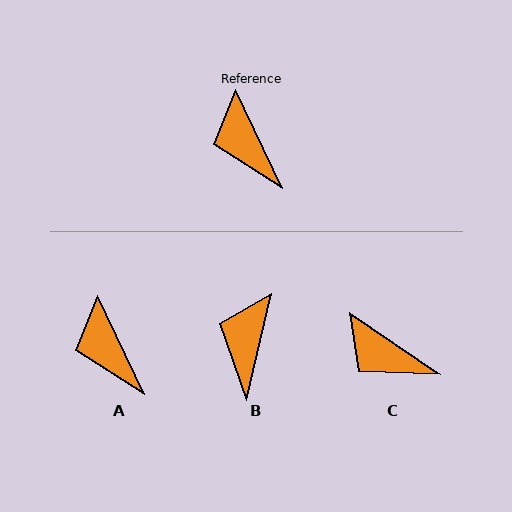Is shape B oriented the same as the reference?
No, it is off by about 38 degrees.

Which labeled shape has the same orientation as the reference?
A.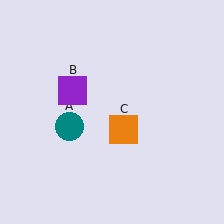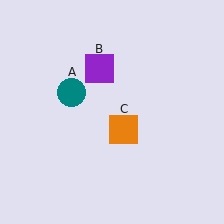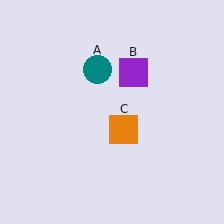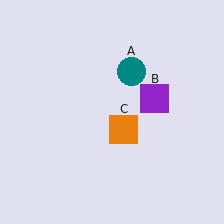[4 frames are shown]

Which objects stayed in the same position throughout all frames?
Orange square (object C) remained stationary.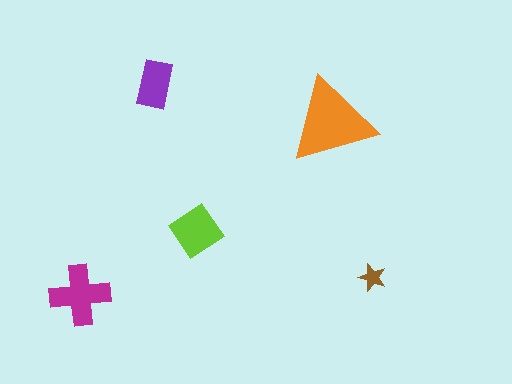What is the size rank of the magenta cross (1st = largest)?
2nd.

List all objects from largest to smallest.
The orange triangle, the magenta cross, the lime diamond, the purple rectangle, the brown star.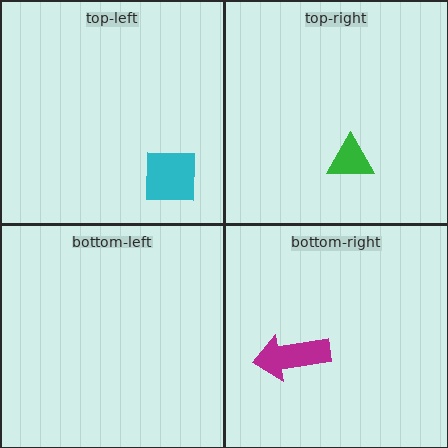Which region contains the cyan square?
The top-left region.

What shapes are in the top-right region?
The green triangle.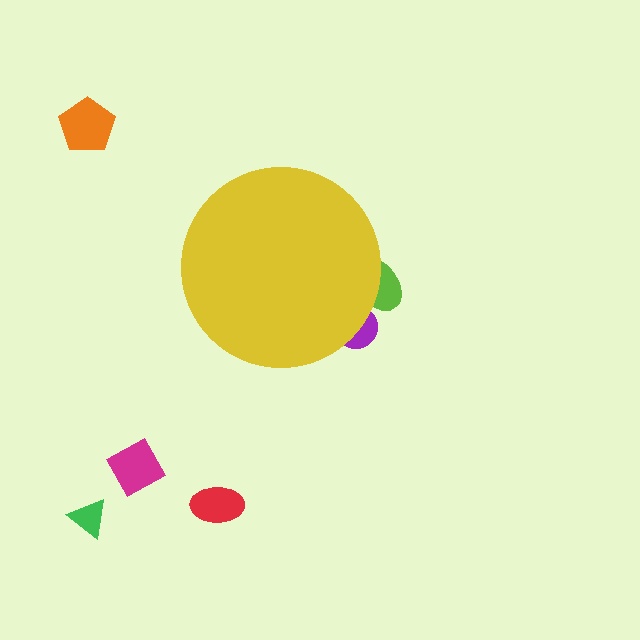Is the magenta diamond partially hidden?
No, the magenta diamond is fully visible.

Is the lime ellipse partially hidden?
Yes, the lime ellipse is partially hidden behind the yellow circle.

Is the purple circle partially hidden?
Yes, the purple circle is partially hidden behind the yellow circle.